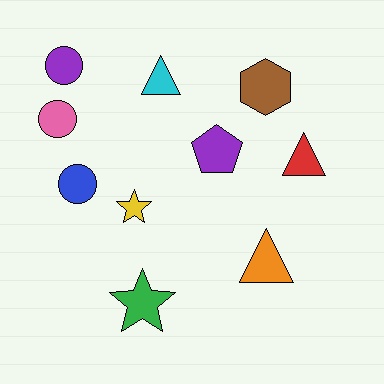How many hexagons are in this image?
There is 1 hexagon.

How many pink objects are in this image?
There is 1 pink object.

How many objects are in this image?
There are 10 objects.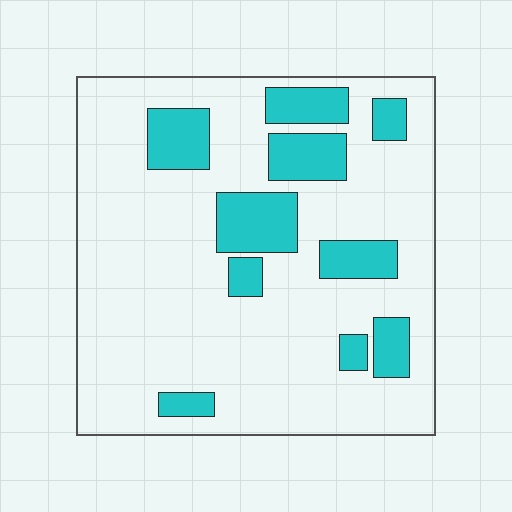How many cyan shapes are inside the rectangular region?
10.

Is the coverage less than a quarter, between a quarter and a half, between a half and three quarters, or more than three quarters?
Less than a quarter.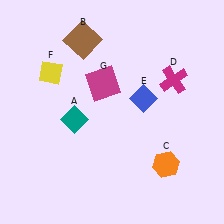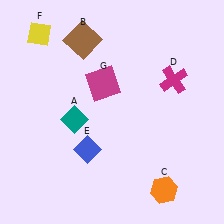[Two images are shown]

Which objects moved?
The objects that moved are: the orange hexagon (C), the blue diamond (E), the yellow diamond (F).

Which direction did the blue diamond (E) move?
The blue diamond (E) moved left.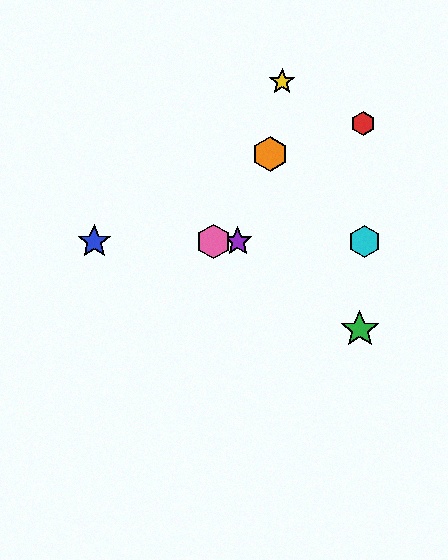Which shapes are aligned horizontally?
The blue star, the purple star, the cyan hexagon, the pink hexagon are aligned horizontally.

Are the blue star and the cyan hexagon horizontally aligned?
Yes, both are at y≈241.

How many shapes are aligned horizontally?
4 shapes (the blue star, the purple star, the cyan hexagon, the pink hexagon) are aligned horizontally.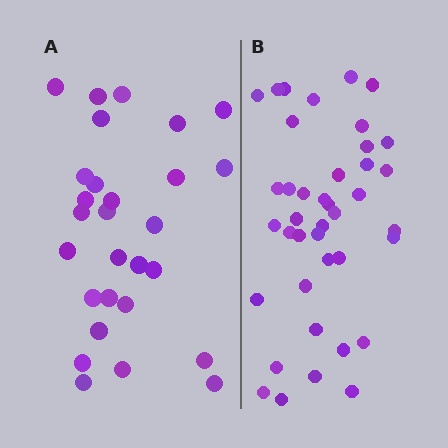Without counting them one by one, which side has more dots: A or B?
Region B (the right region) has more dots.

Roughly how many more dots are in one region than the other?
Region B has roughly 12 or so more dots than region A.